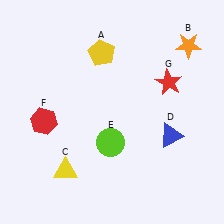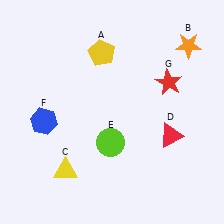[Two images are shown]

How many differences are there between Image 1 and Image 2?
There are 2 differences between the two images.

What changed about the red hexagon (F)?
In Image 1, F is red. In Image 2, it changed to blue.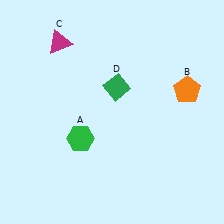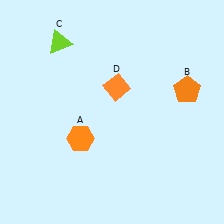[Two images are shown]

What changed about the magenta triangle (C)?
In Image 1, C is magenta. In Image 2, it changed to lime.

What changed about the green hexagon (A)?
In Image 1, A is green. In Image 2, it changed to orange.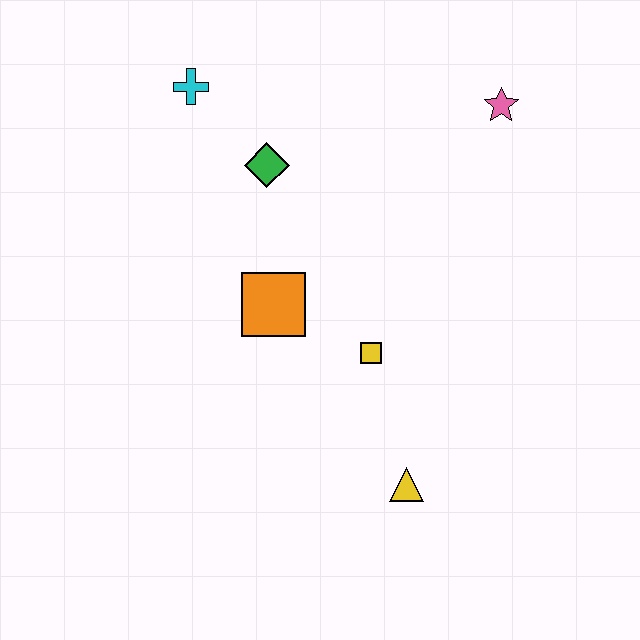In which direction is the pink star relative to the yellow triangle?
The pink star is above the yellow triangle.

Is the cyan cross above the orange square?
Yes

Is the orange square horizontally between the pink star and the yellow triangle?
No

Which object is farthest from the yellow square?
The cyan cross is farthest from the yellow square.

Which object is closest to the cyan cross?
The green diamond is closest to the cyan cross.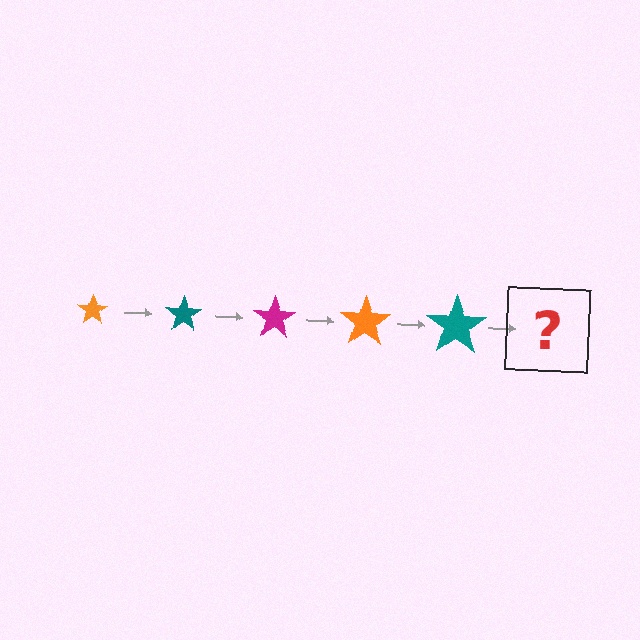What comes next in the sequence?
The next element should be a magenta star, larger than the previous one.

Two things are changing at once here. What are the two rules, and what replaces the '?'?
The two rules are that the star grows larger each step and the color cycles through orange, teal, and magenta. The '?' should be a magenta star, larger than the previous one.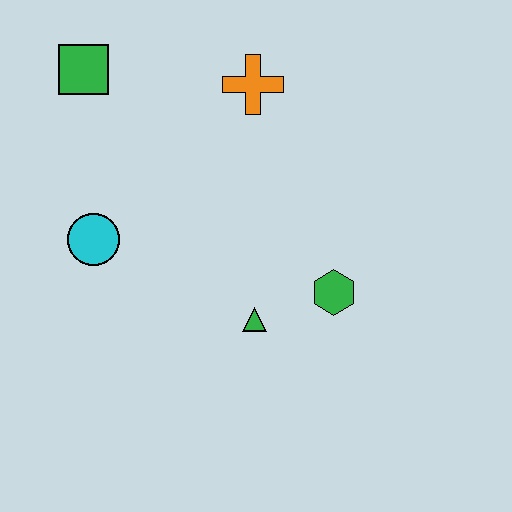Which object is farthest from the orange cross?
The green triangle is farthest from the orange cross.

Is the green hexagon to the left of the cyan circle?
No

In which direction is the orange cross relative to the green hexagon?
The orange cross is above the green hexagon.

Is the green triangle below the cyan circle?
Yes